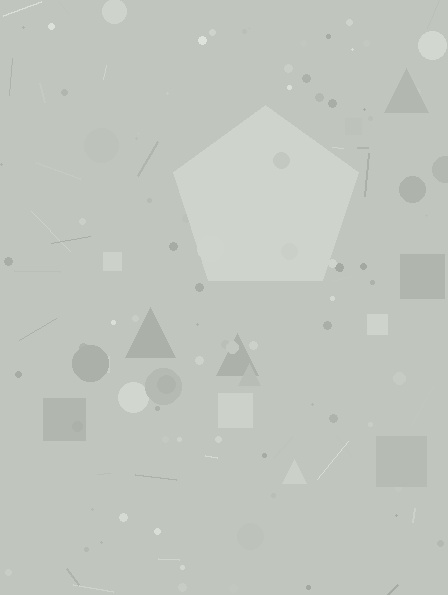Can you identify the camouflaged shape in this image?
The camouflaged shape is a pentagon.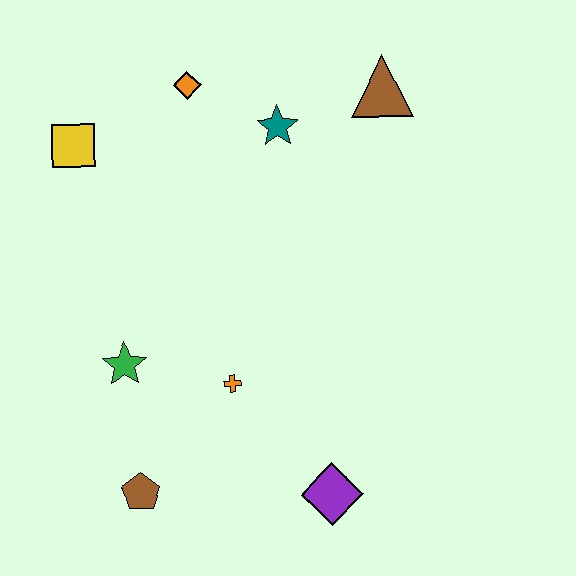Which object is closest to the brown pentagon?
The green star is closest to the brown pentagon.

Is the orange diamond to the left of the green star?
No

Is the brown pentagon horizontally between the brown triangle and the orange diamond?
No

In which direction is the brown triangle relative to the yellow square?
The brown triangle is to the right of the yellow square.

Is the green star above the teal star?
No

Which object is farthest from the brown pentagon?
The brown triangle is farthest from the brown pentagon.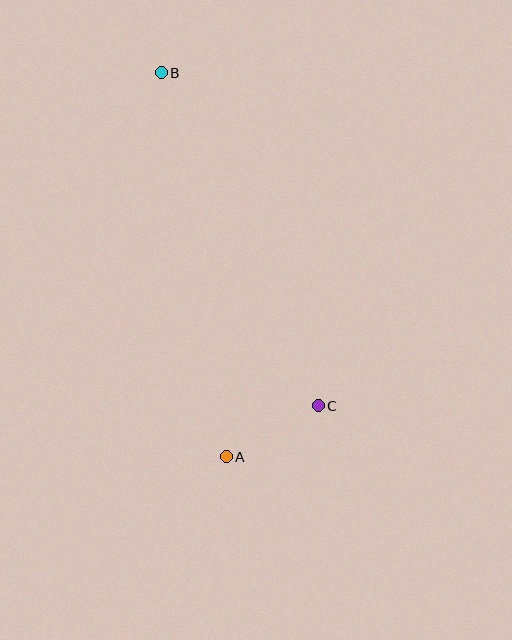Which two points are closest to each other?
Points A and C are closest to each other.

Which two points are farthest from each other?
Points A and B are farthest from each other.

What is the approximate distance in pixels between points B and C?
The distance between B and C is approximately 368 pixels.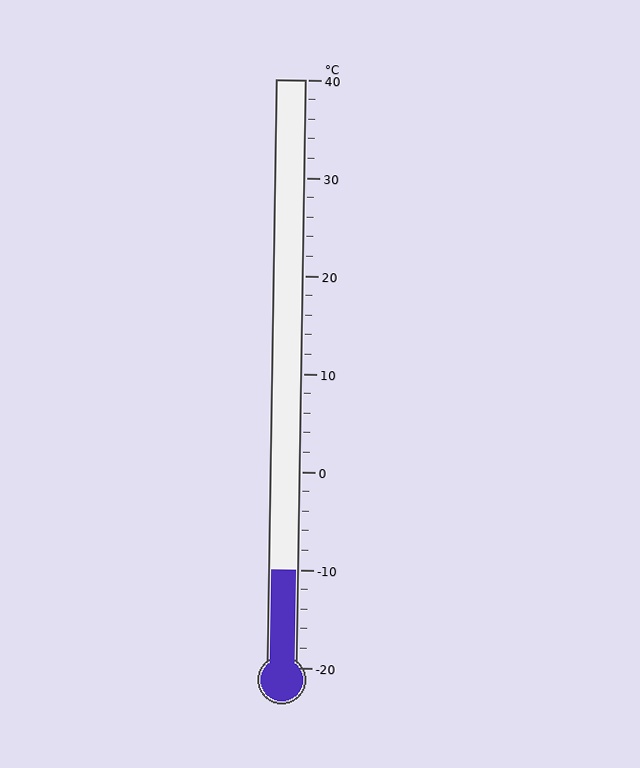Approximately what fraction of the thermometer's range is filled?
The thermometer is filled to approximately 15% of its range.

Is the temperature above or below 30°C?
The temperature is below 30°C.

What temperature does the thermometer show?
The thermometer shows approximately -10°C.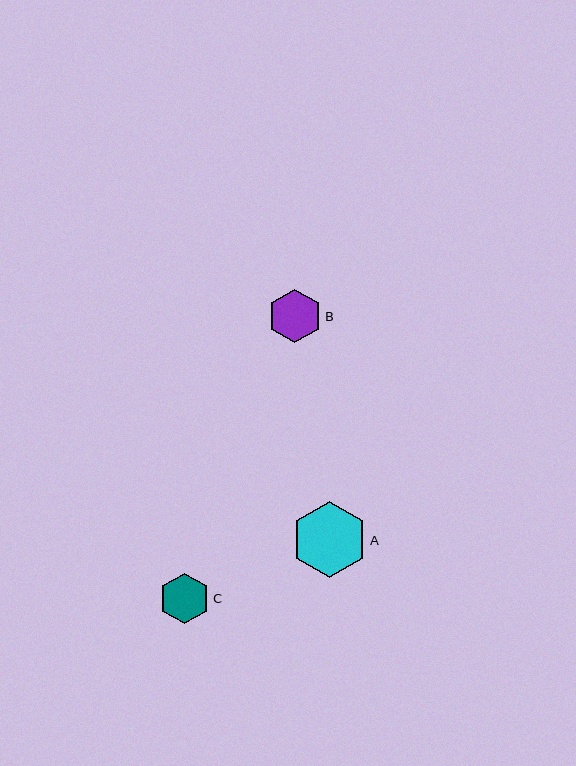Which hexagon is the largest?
Hexagon A is the largest with a size of approximately 76 pixels.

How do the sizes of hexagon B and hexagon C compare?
Hexagon B and hexagon C are approximately the same size.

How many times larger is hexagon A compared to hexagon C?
Hexagon A is approximately 1.5 times the size of hexagon C.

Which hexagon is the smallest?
Hexagon C is the smallest with a size of approximately 51 pixels.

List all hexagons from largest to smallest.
From largest to smallest: A, B, C.